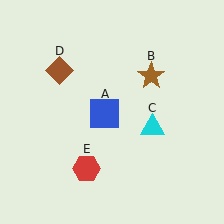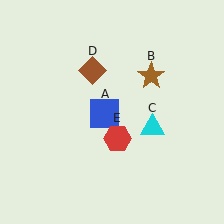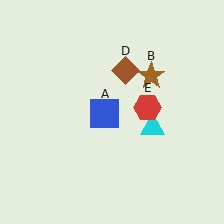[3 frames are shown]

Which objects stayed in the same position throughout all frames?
Blue square (object A) and brown star (object B) and cyan triangle (object C) remained stationary.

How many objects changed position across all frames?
2 objects changed position: brown diamond (object D), red hexagon (object E).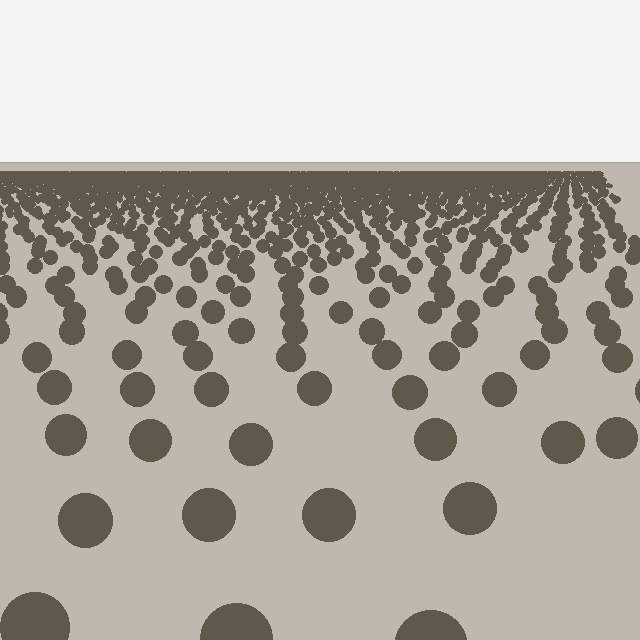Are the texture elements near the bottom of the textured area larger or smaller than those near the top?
Larger. Near the bottom, elements are closer to the viewer and appear at a bigger on-screen size.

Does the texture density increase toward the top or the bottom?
Density increases toward the top.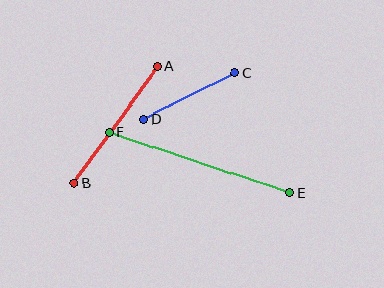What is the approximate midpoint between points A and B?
The midpoint is at approximately (116, 125) pixels.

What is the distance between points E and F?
The distance is approximately 190 pixels.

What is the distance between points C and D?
The distance is approximately 103 pixels.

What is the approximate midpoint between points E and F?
The midpoint is at approximately (199, 162) pixels.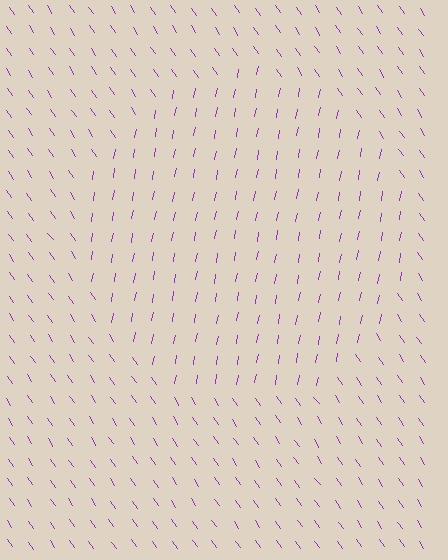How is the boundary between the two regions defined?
The boundary is defined purely by a change in line orientation (approximately 45 degrees difference). All lines are the same color and thickness.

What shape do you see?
I see a circle.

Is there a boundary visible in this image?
Yes, there is a texture boundary formed by a change in line orientation.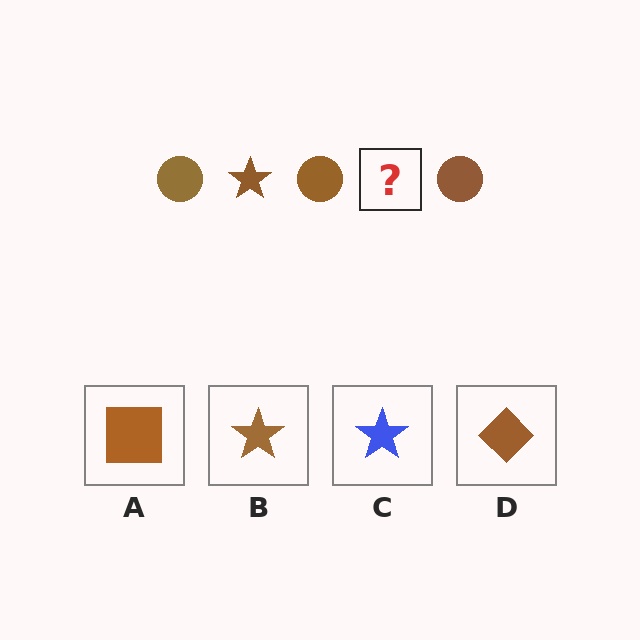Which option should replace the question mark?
Option B.